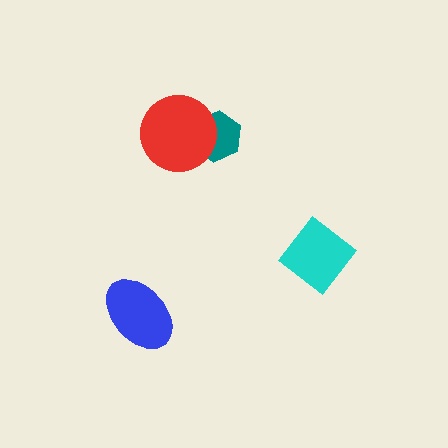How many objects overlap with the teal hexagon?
1 object overlaps with the teal hexagon.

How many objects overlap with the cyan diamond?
0 objects overlap with the cyan diamond.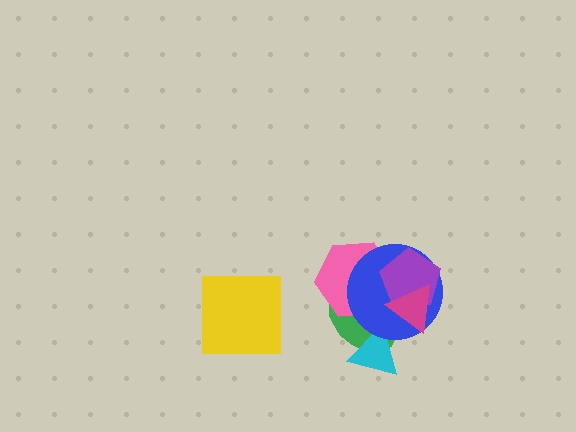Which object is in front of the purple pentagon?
The magenta triangle is in front of the purple pentagon.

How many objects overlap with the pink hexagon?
3 objects overlap with the pink hexagon.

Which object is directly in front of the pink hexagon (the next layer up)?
The blue circle is directly in front of the pink hexagon.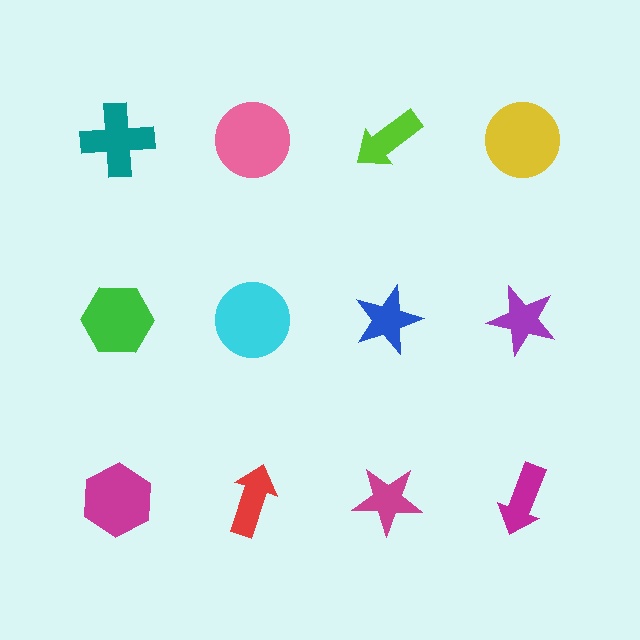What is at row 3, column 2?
A red arrow.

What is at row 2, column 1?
A green hexagon.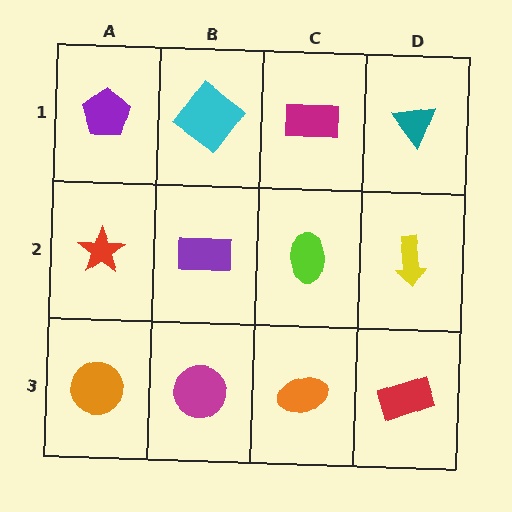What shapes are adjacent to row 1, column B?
A purple rectangle (row 2, column B), a purple pentagon (row 1, column A), a magenta rectangle (row 1, column C).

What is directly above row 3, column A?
A red star.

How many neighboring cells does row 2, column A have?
3.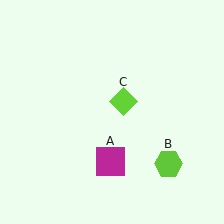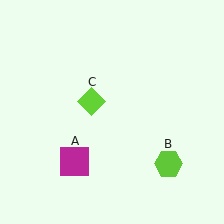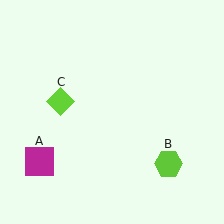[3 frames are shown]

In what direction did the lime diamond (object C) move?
The lime diamond (object C) moved left.